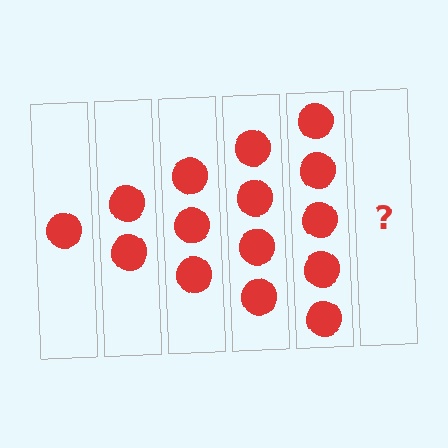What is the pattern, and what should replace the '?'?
The pattern is that each step adds one more circle. The '?' should be 6 circles.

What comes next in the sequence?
The next element should be 6 circles.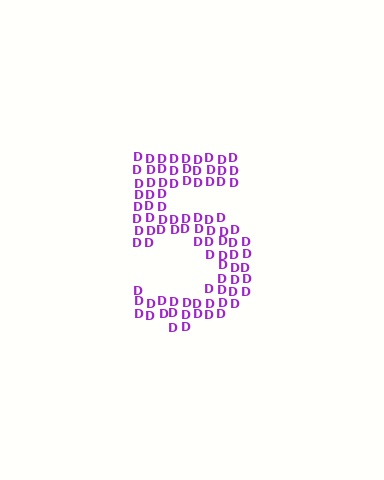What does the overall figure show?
The overall figure shows the digit 5.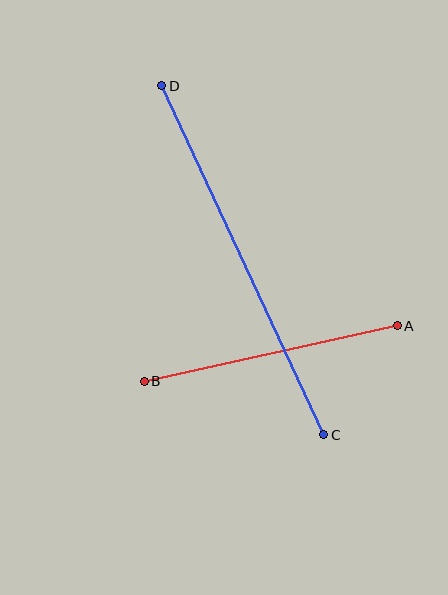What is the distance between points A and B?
The distance is approximately 259 pixels.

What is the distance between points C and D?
The distance is approximately 385 pixels.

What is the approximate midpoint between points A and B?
The midpoint is at approximately (271, 353) pixels.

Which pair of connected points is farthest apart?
Points C and D are farthest apart.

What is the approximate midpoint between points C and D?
The midpoint is at approximately (243, 260) pixels.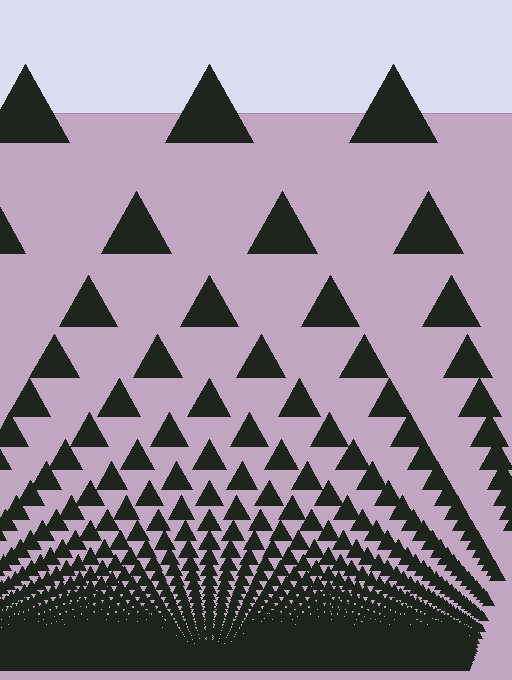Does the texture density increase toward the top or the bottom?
Density increases toward the bottom.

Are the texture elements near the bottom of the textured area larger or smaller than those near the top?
Smaller. The gradient is inverted — elements near the bottom are smaller and denser.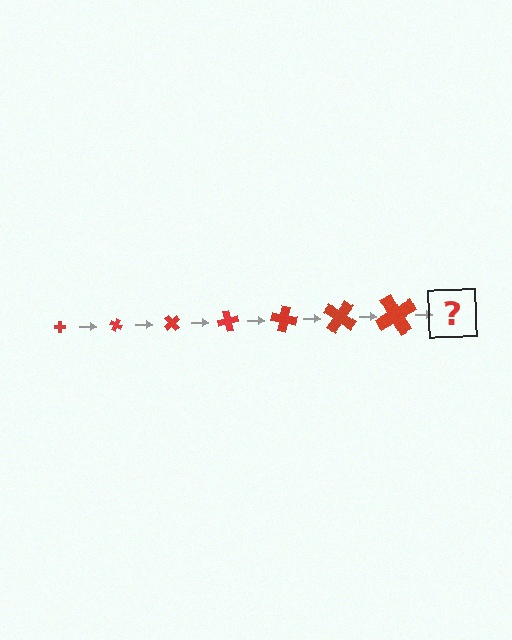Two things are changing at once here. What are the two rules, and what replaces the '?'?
The two rules are that the cross grows larger each step and it rotates 25 degrees each step. The '?' should be a cross, larger than the previous one and rotated 175 degrees from the start.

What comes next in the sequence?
The next element should be a cross, larger than the previous one and rotated 175 degrees from the start.